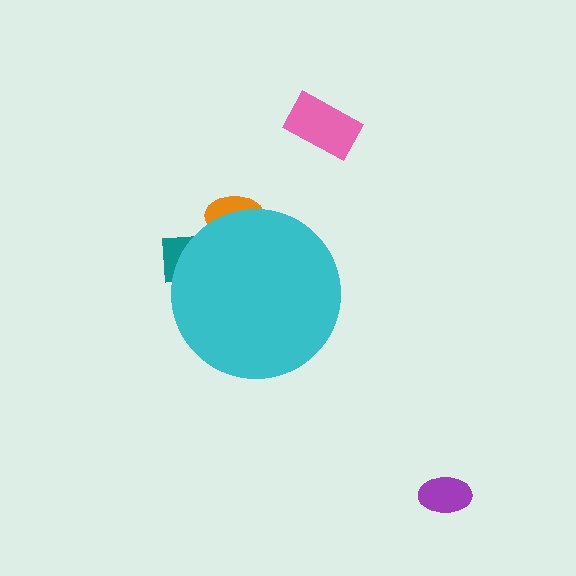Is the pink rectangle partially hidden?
No, the pink rectangle is fully visible.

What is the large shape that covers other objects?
A cyan circle.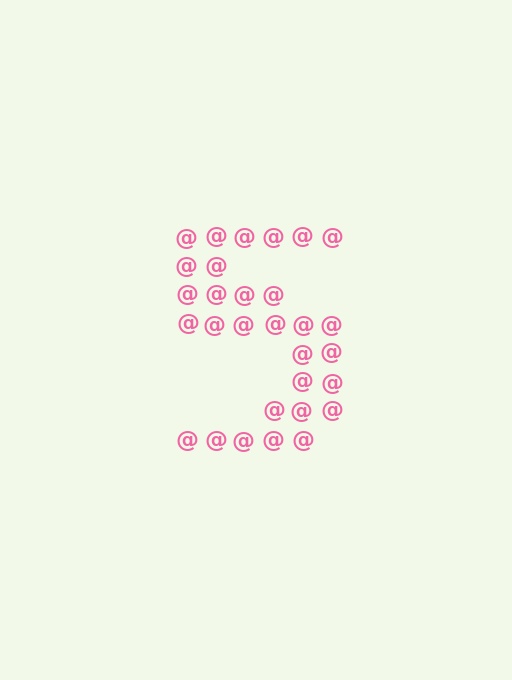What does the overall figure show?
The overall figure shows the digit 5.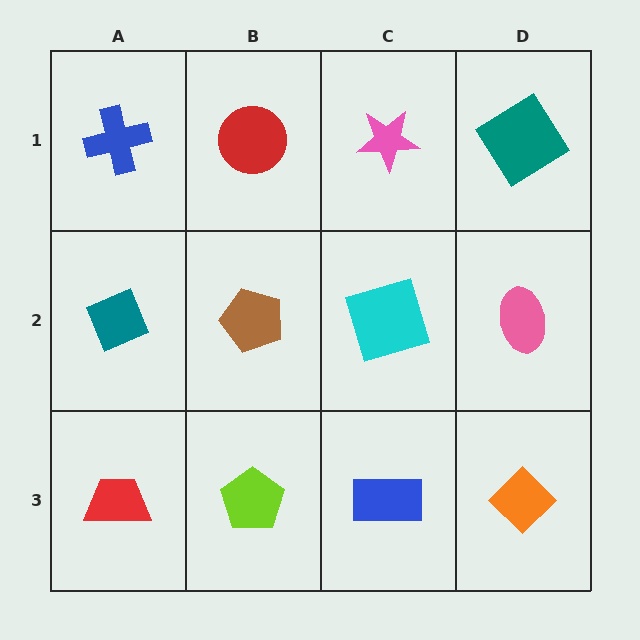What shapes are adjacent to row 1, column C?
A cyan square (row 2, column C), a red circle (row 1, column B), a teal diamond (row 1, column D).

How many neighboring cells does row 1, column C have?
3.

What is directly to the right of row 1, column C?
A teal diamond.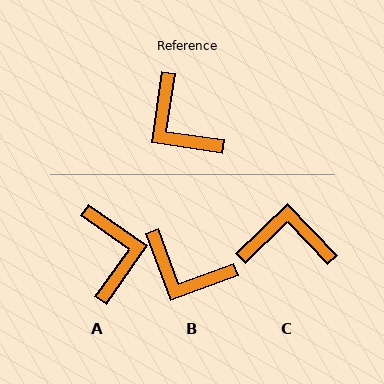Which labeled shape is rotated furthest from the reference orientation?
A, about 153 degrees away.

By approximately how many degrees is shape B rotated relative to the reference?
Approximately 29 degrees counter-clockwise.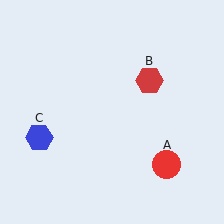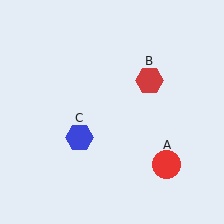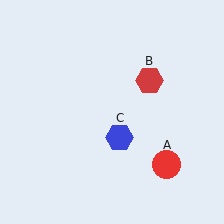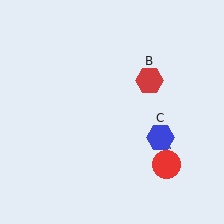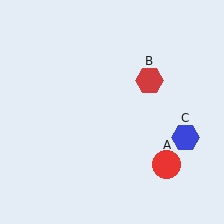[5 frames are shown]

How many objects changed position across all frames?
1 object changed position: blue hexagon (object C).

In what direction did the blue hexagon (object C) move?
The blue hexagon (object C) moved right.